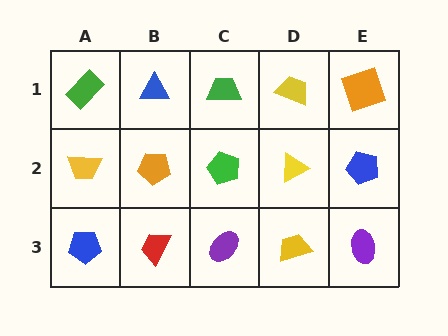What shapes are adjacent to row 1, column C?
A green pentagon (row 2, column C), a blue triangle (row 1, column B), a yellow trapezoid (row 1, column D).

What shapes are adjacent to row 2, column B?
A blue triangle (row 1, column B), a red trapezoid (row 3, column B), a yellow trapezoid (row 2, column A), a green pentagon (row 2, column C).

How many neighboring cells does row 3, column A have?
2.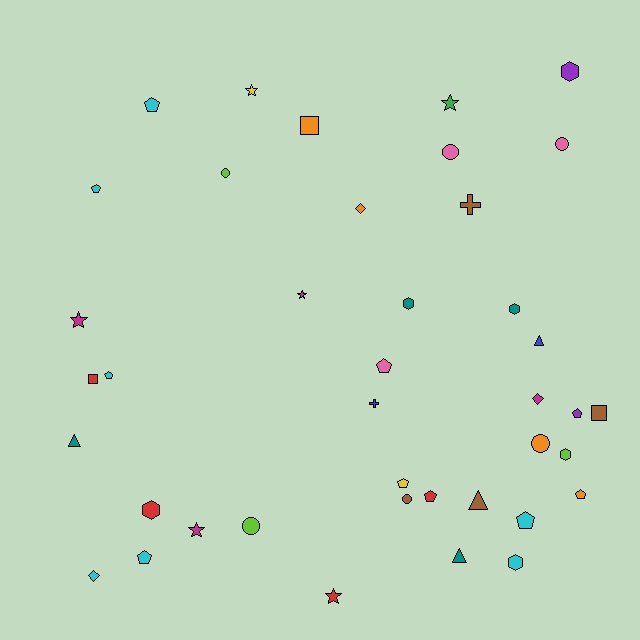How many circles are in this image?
There are 6 circles.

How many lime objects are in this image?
There are 3 lime objects.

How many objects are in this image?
There are 40 objects.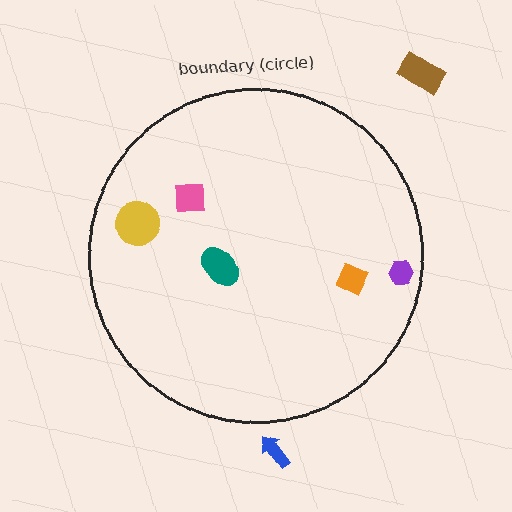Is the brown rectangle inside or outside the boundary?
Outside.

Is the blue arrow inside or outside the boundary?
Outside.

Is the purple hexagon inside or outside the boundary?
Inside.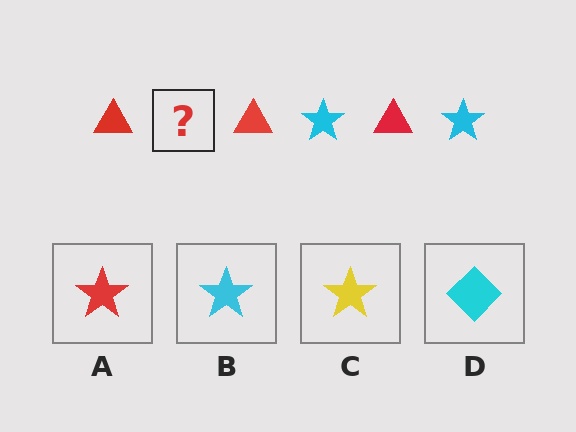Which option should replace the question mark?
Option B.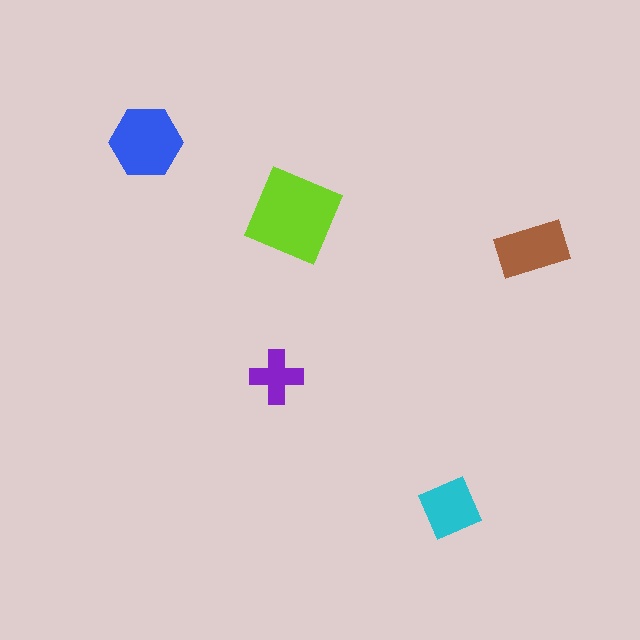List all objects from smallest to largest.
The purple cross, the cyan diamond, the brown rectangle, the blue hexagon, the lime square.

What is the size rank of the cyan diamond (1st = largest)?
4th.